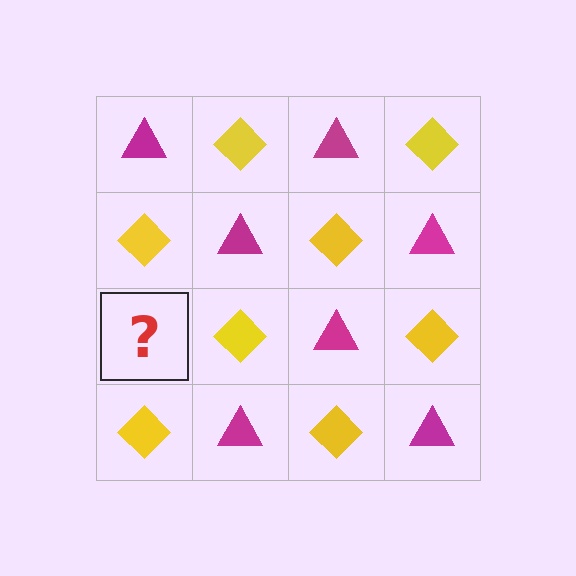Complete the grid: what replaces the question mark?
The question mark should be replaced with a magenta triangle.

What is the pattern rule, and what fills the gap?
The rule is that it alternates magenta triangle and yellow diamond in a checkerboard pattern. The gap should be filled with a magenta triangle.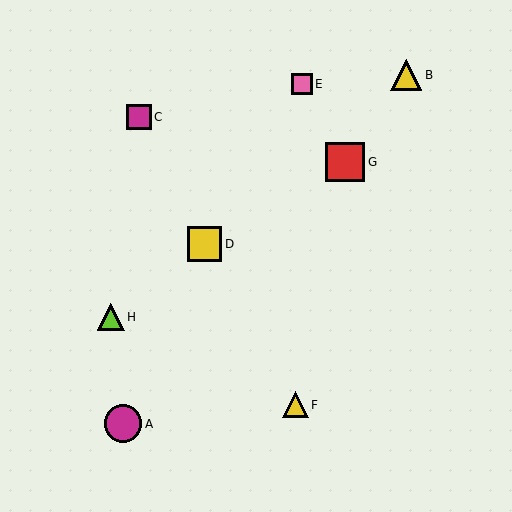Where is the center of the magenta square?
The center of the magenta square is at (139, 117).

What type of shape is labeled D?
Shape D is a yellow square.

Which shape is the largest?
The red square (labeled G) is the largest.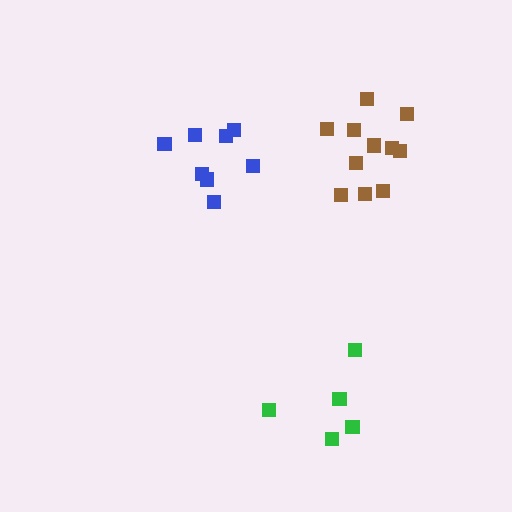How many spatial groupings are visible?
There are 3 spatial groupings.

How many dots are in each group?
Group 1: 11 dots, Group 2: 5 dots, Group 3: 8 dots (24 total).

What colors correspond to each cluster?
The clusters are colored: brown, green, blue.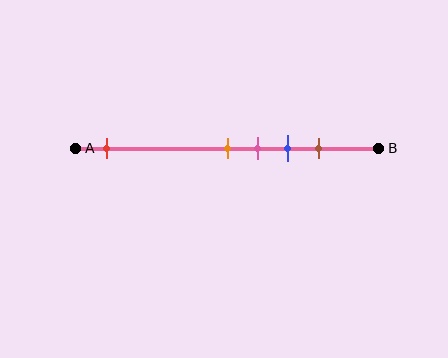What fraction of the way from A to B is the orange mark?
The orange mark is approximately 50% (0.5) of the way from A to B.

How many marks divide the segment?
There are 5 marks dividing the segment.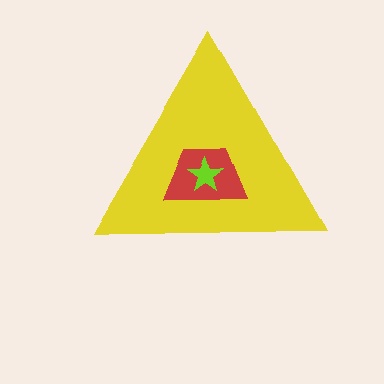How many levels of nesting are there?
3.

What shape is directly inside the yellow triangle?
The red trapezoid.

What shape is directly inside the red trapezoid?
The lime star.